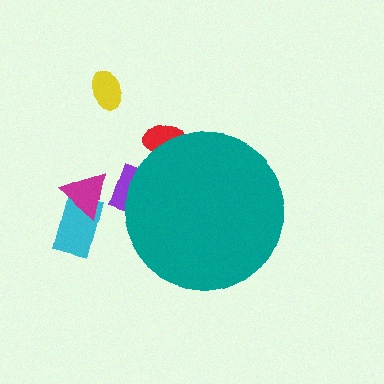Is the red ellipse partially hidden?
Yes, the red ellipse is partially hidden behind the teal circle.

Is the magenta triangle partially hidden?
No, the magenta triangle is fully visible.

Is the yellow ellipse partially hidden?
No, the yellow ellipse is fully visible.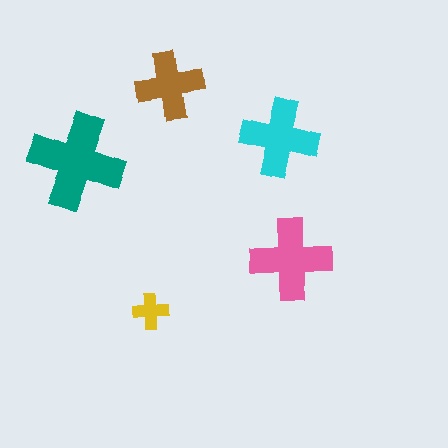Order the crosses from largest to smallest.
the teal one, the pink one, the cyan one, the brown one, the yellow one.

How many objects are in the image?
There are 5 objects in the image.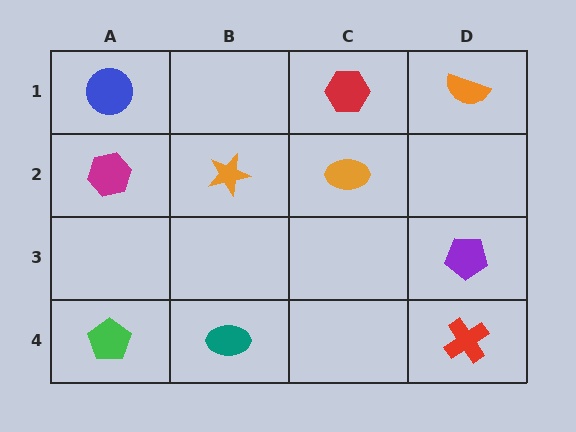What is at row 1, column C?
A red hexagon.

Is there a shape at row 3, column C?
No, that cell is empty.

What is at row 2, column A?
A magenta hexagon.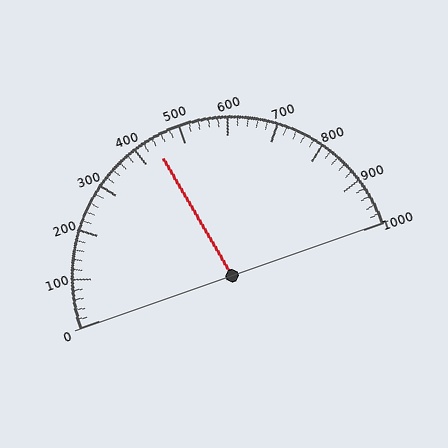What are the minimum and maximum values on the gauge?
The gauge ranges from 0 to 1000.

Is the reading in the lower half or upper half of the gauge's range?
The reading is in the lower half of the range (0 to 1000).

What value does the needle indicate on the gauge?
The needle indicates approximately 440.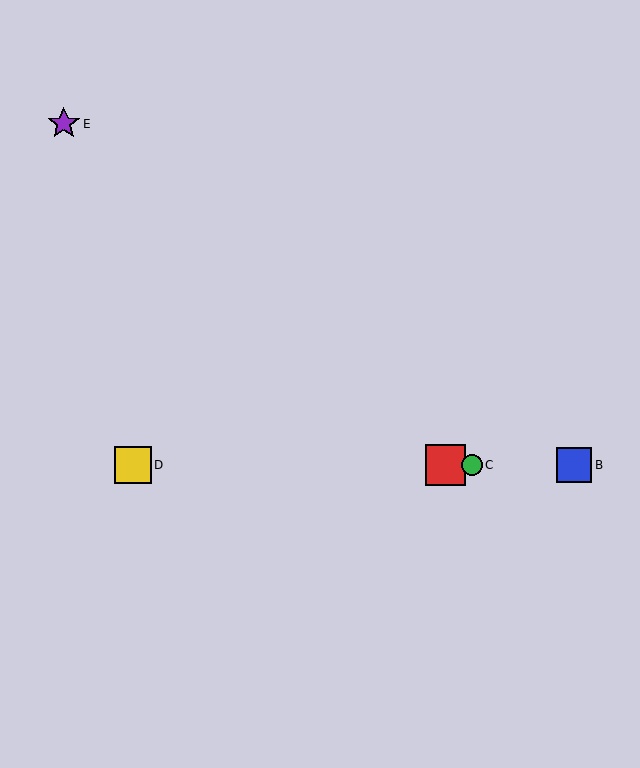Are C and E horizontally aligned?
No, C is at y≈465 and E is at y≈124.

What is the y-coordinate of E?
Object E is at y≈124.